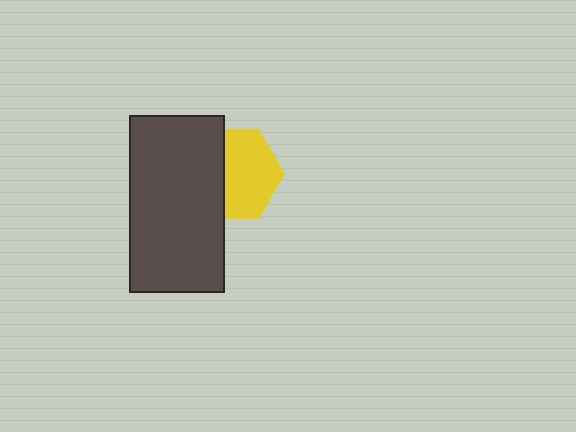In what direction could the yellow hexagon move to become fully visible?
The yellow hexagon could move right. That would shift it out from behind the dark gray rectangle entirely.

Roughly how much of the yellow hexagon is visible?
About half of it is visible (roughly 59%).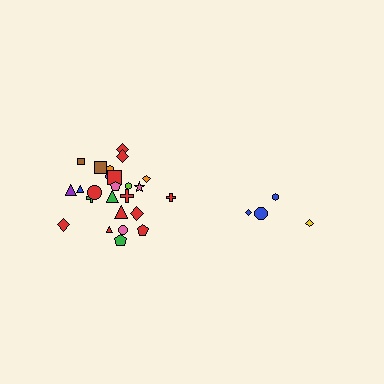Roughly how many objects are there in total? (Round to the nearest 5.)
Roughly 30 objects in total.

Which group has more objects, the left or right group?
The left group.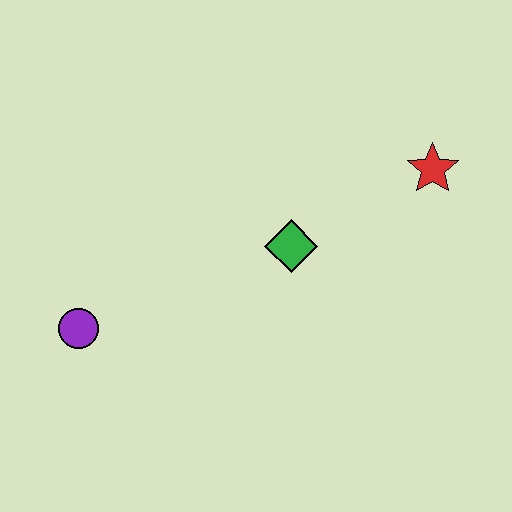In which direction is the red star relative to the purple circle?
The red star is to the right of the purple circle.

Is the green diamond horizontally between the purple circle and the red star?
Yes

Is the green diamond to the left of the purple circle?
No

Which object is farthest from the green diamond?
The purple circle is farthest from the green diamond.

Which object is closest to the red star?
The green diamond is closest to the red star.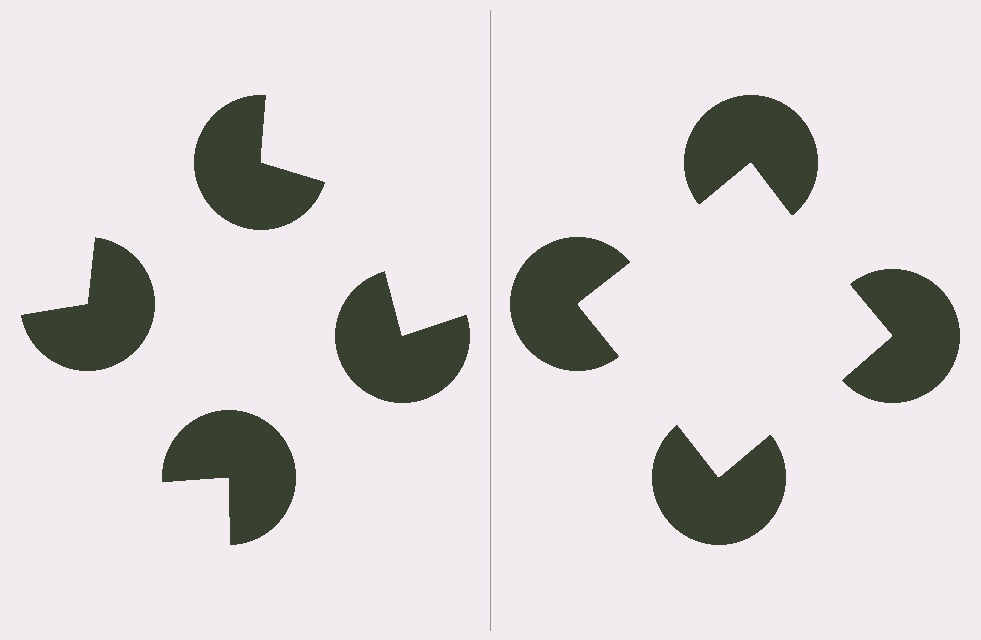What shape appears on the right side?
An illusory square.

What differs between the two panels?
The pac-man discs are positioned identically on both sides; only the wedge orientations differ. On the right they align to a square; on the left they are misaligned.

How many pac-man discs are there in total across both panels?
8 — 4 on each side.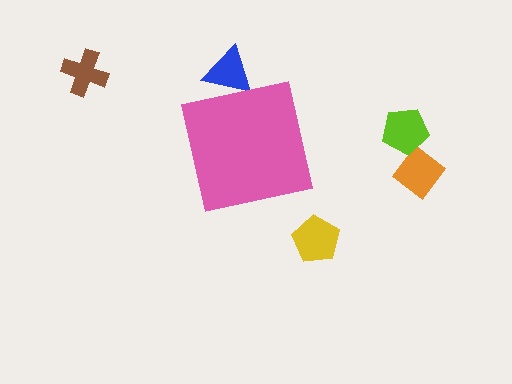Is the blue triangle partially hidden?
Yes, the blue triangle is partially hidden behind the pink square.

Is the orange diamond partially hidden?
No, the orange diamond is fully visible.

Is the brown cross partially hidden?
No, the brown cross is fully visible.